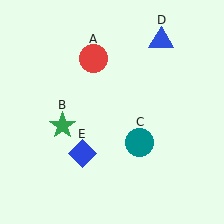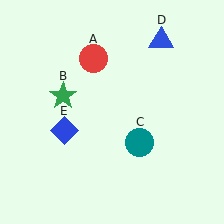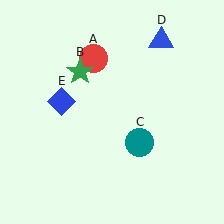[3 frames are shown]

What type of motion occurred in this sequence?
The green star (object B), blue diamond (object E) rotated clockwise around the center of the scene.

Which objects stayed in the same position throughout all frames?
Red circle (object A) and teal circle (object C) and blue triangle (object D) remained stationary.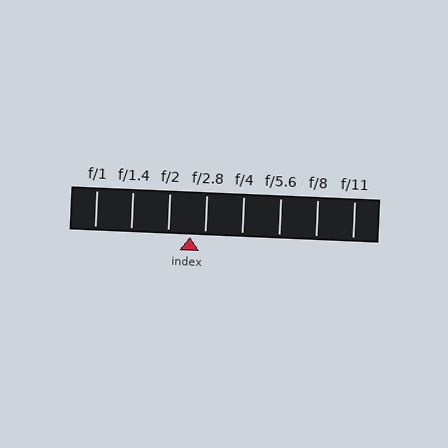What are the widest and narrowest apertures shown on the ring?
The widest aperture shown is f/1 and the narrowest is f/11.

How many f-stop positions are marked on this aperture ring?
There are 8 f-stop positions marked.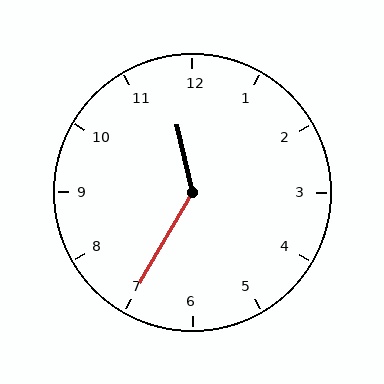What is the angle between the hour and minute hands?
Approximately 138 degrees.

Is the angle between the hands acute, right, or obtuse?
It is obtuse.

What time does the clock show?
11:35.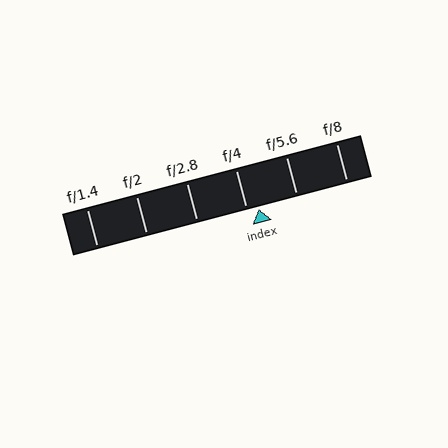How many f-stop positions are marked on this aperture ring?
There are 6 f-stop positions marked.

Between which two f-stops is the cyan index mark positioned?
The index mark is between f/4 and f/5.6.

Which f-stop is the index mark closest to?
The index mark is closest to f/4.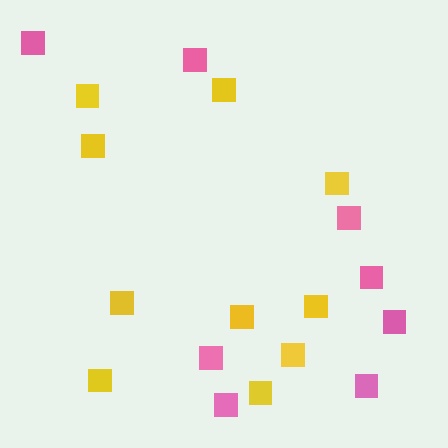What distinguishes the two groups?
There are 2 groups: one group of pink squares (8) and one group of yellow squares (10).